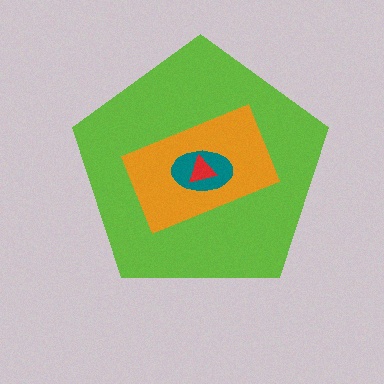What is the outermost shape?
The lime pentagon.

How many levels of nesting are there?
4.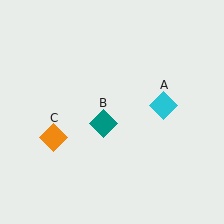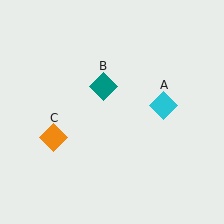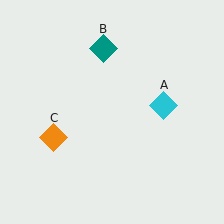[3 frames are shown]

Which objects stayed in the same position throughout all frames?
Cyan diamond (object A) and orange diamond (object C) remained stationary.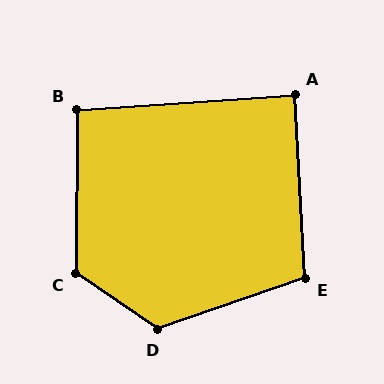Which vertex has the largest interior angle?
D, at approximately 126 degrees.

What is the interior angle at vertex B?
Approximately 94 degrees (approximately right).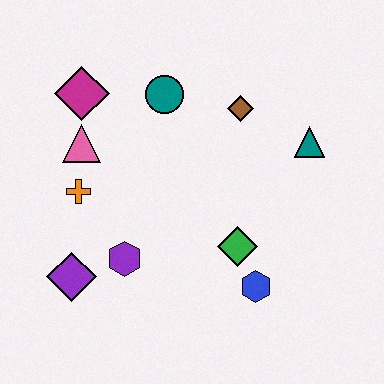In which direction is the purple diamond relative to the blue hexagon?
The purple diamond is to the left of the blue hexagon.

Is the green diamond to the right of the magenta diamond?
Yes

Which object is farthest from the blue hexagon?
The magenta diamond is farthest from the blue hexagon.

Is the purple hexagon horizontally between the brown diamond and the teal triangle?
No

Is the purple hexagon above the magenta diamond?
No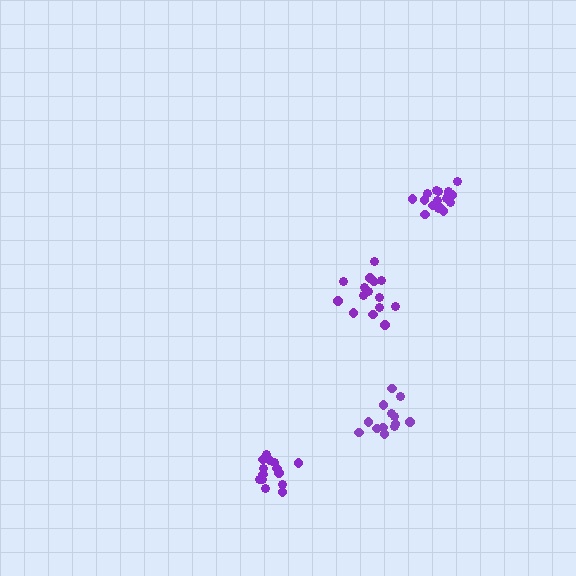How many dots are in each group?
Group 1: 17 dots, Group 2: 15 dots, Group 3: 15 dots, Group 4: 13 dots (60 total).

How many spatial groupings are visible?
There are 4 spatial groupings.